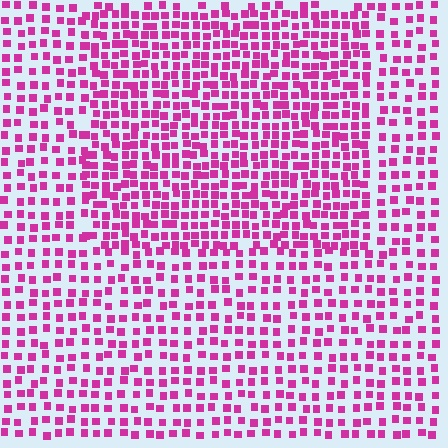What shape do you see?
I see a rectangle.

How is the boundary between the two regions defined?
The boundary is defined by a change in element density (approximately 1.7x ratio). All elements are the same color, size, and shape.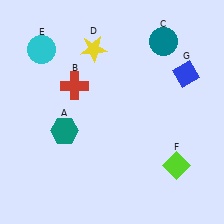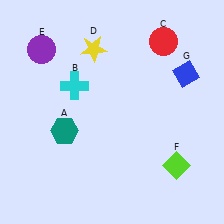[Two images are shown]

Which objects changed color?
B changed from red to cyan. C changed from teal to red. E changed from cyan to purple.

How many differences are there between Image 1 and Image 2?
There are 3 differences between the two images.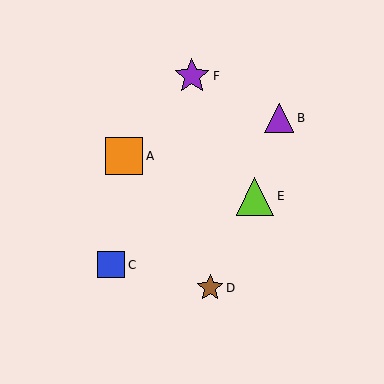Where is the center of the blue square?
The center of the blue square is at (111, 265).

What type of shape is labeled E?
Shape E is a lime triangle.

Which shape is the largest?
The lime triangle (labeled E) is the largest.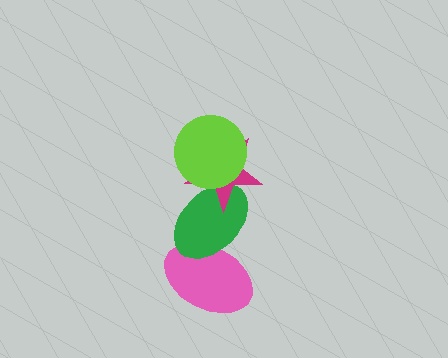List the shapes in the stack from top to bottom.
From top to bottom: the lime circle, the magenta star, the green ellipse, the pink ellipse.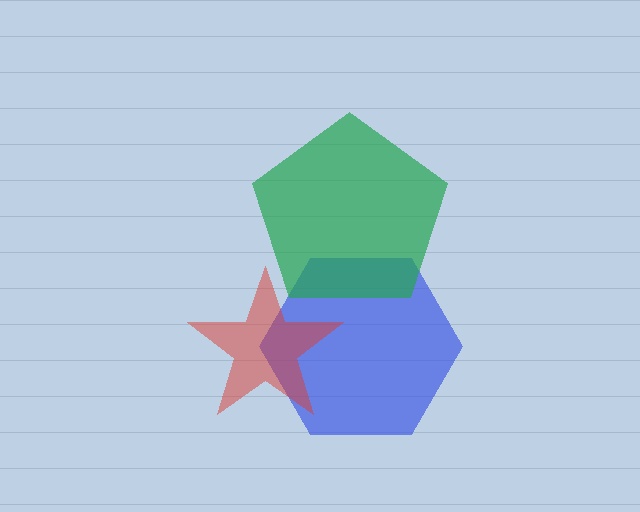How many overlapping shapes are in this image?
There are 3 overlapping shapes in the image.